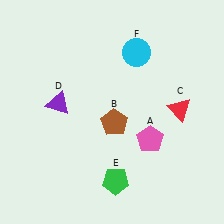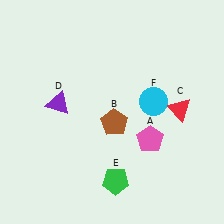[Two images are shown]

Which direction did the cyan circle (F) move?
The cyan circle (F) moved down.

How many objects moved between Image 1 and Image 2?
1 object moved between the two images.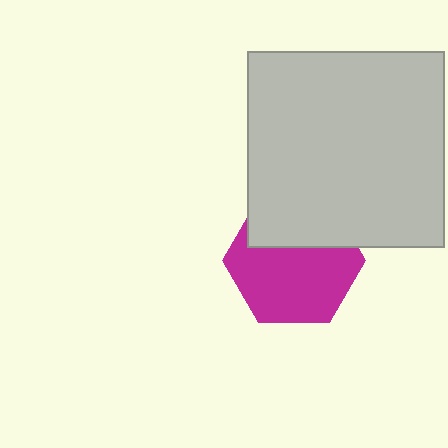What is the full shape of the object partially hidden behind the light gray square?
The partially hidden object is a magenta hexagon.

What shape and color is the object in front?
The object in front is a light gray square.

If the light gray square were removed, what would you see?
You would see the complete magenta hexagon.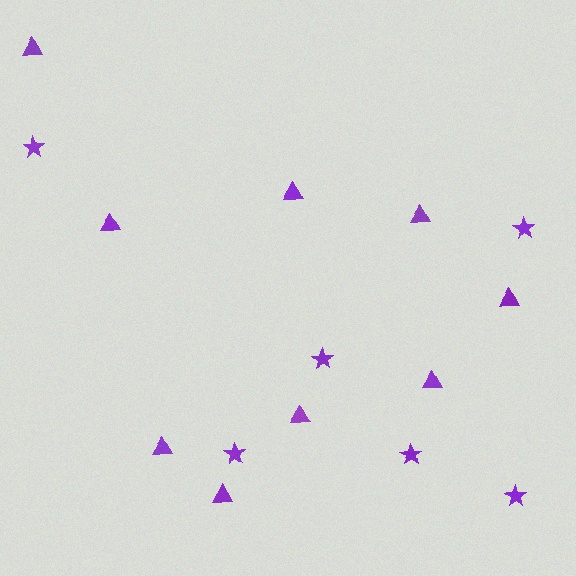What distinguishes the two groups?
There are 2 groups: one group of triangles (9) and one group of stars (6).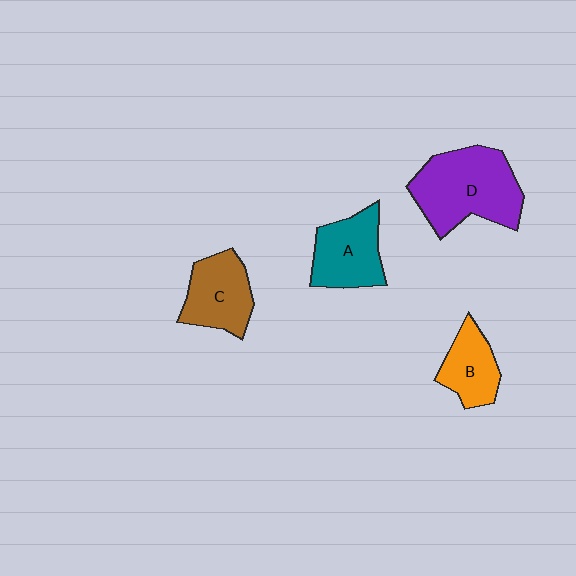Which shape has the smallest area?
Shape B (orange).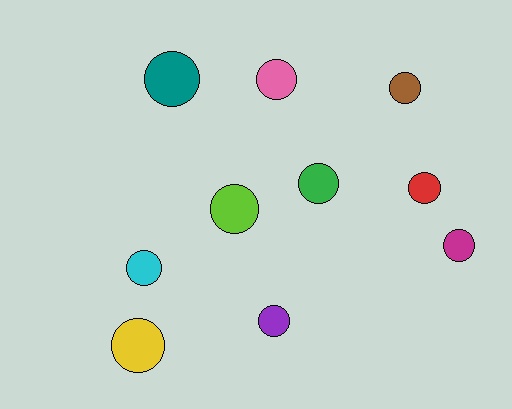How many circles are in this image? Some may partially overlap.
There are 10 circles.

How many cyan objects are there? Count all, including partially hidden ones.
There is 1 cyan object.